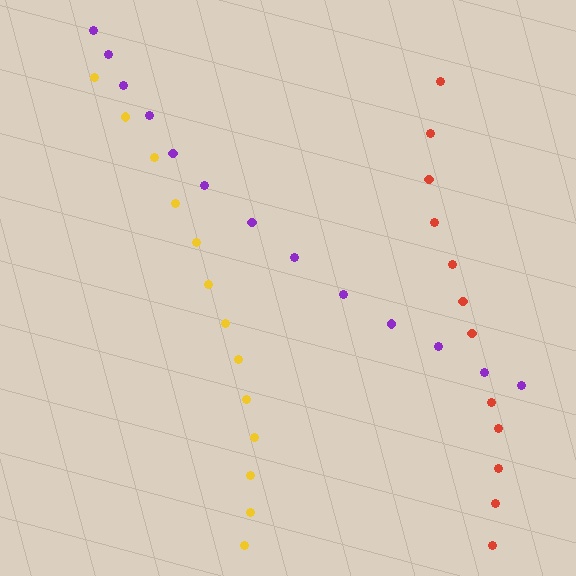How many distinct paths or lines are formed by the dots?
There are 3 distinct paths.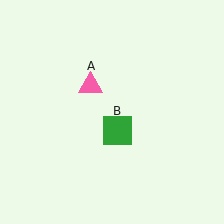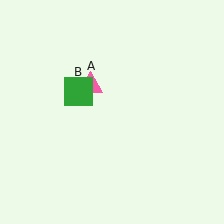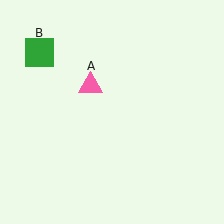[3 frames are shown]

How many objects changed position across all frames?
1 object changed position: green square (object B).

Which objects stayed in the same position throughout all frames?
Pink triangle (object A) remained stationary.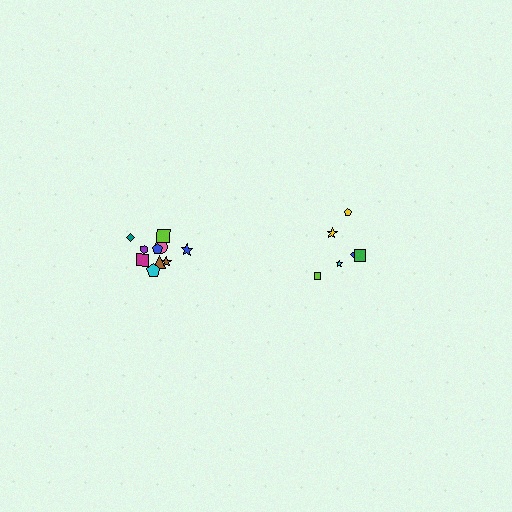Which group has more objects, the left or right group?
The left group.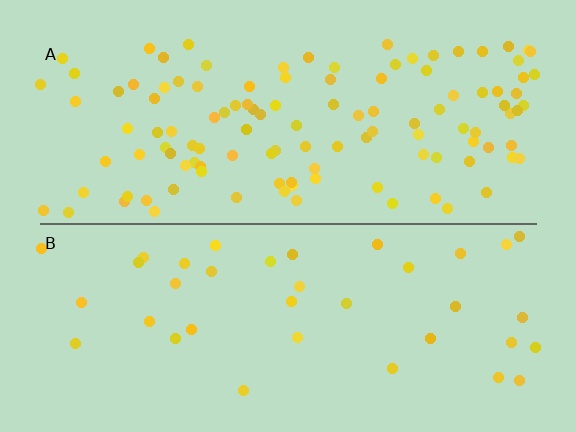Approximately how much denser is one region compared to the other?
Approximately 3.1× — region A over region B.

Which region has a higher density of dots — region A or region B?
A (the top).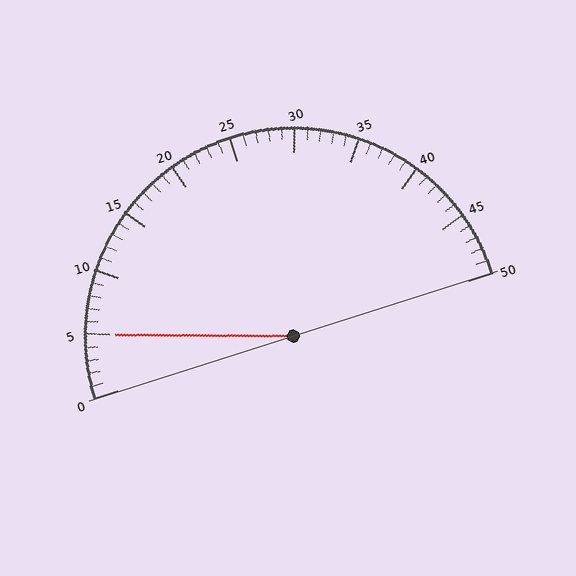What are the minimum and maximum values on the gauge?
The gauge ranges from 0 to 50.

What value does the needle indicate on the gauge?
The needle indicates approximately 5.